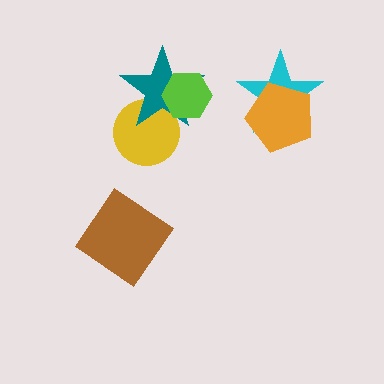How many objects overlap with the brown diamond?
0 objects overlap with the brown diamond.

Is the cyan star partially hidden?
Yes, it is partially covered by another shape.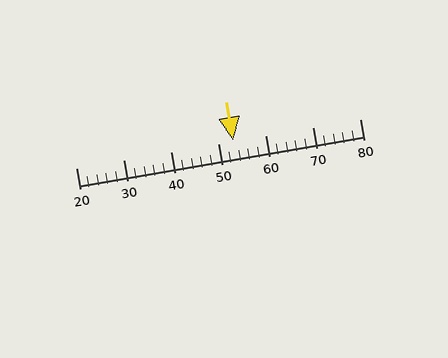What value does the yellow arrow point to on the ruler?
The yellow arrow points to approximately 53.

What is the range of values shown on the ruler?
The ruler shows values from 20 to 80.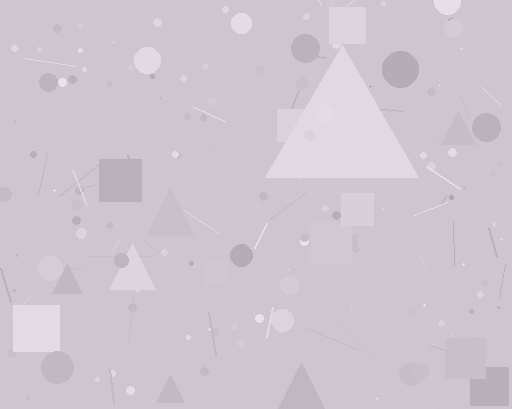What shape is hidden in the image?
A triangle is hidden in the image.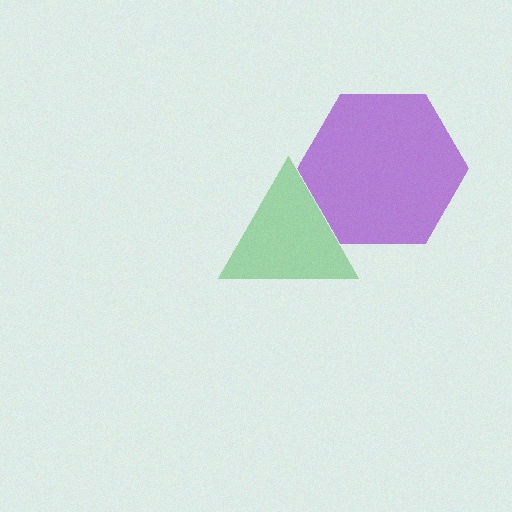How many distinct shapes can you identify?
There are 2 distinct shapes: a green triangle, a purple hexagon.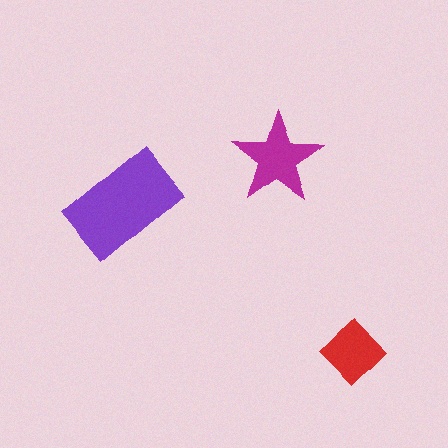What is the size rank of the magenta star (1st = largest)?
2nd.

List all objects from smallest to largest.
The red diamond, the magenta star, the purple rectangle.